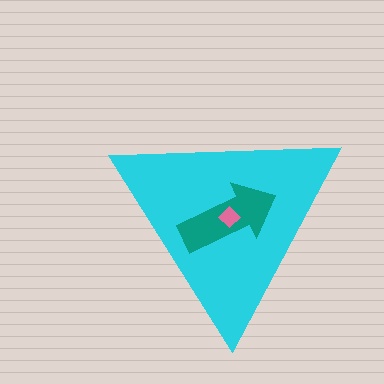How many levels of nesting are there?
3.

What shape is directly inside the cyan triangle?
The teal arrow.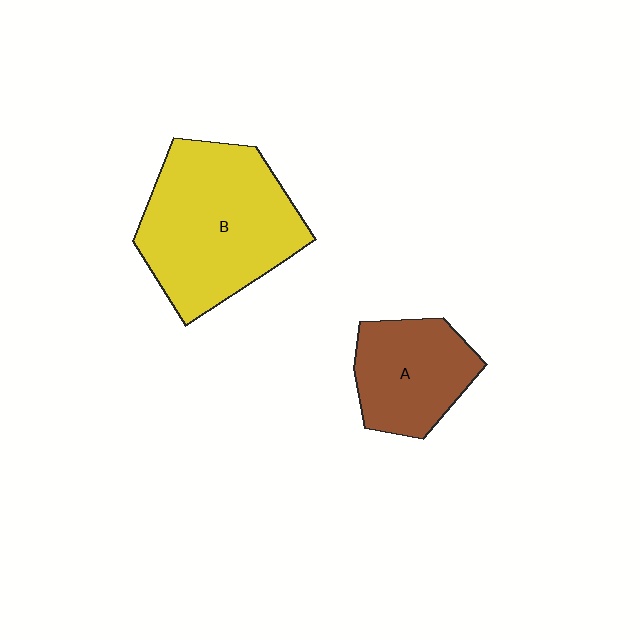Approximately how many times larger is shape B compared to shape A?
Approximately 1.8 times.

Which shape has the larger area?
Shape B (yellow).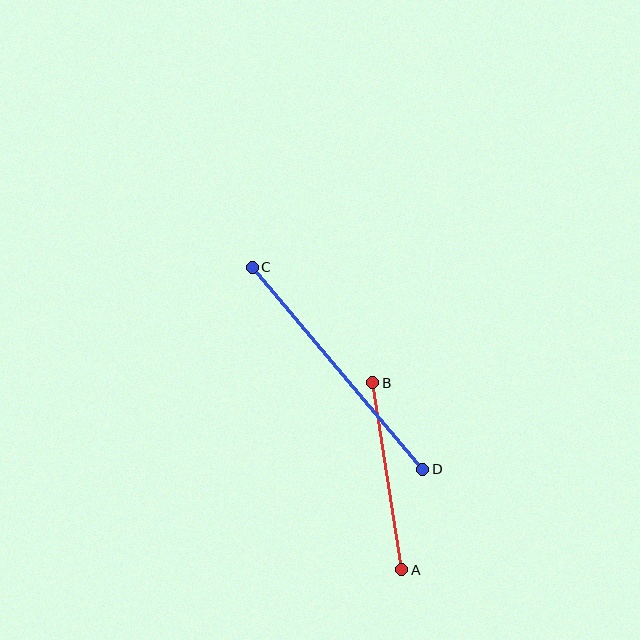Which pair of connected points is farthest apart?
Points C and D are farthest apart.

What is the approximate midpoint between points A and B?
The midpoint is at approximately (387, 476) pixels.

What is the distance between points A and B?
The distance is approximately 189 pixels.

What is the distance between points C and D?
The distance is approximately 264 pixels.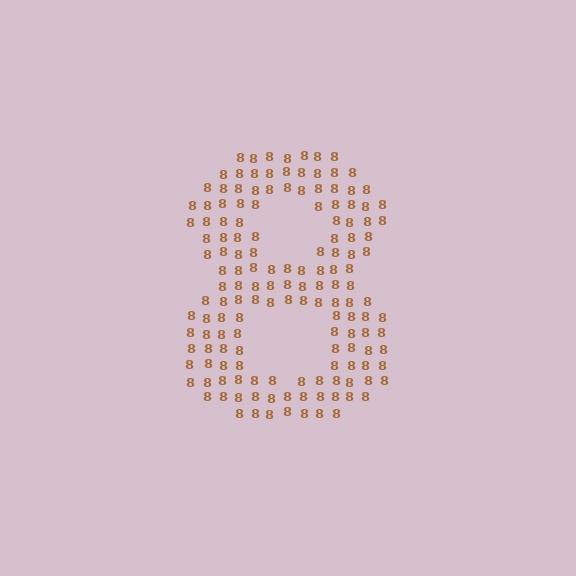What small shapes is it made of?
It is made of small digit 8's.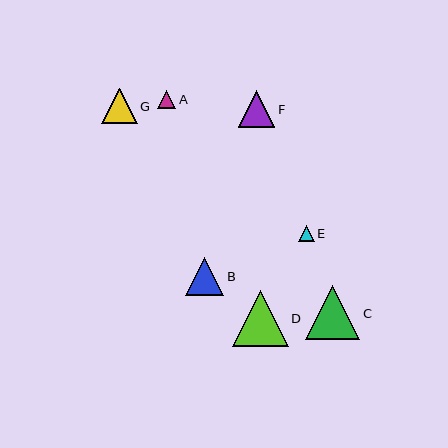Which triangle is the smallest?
Triangle E is the smallest with a size of approximately 16 pixels.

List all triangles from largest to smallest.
From largest to smallest: D, C, B, F, G, A, E.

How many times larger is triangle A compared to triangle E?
Triangle A is approximately 1.1 times the size of triangle E.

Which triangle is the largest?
Triangle D is the largest with a size of approximately 56 pixels.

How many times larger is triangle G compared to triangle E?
Triangle G is approximately 2.2 times the size of triangle E.